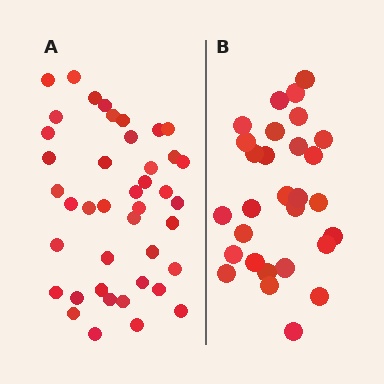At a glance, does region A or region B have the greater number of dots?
Region A (the left region) has more dots.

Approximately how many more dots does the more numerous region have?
Region A has approximately 15 more dots than region B.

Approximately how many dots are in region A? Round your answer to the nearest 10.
About 40 dots. (The exact count is 42, which rounds to 40.)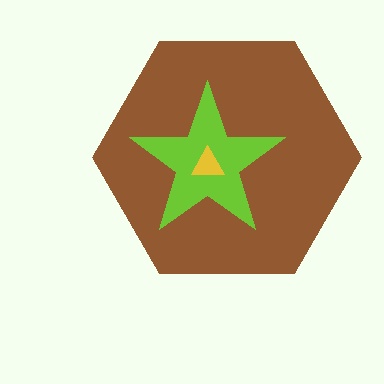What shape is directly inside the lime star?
The yellow triangle.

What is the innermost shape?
The yellow triangle.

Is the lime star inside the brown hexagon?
Yes.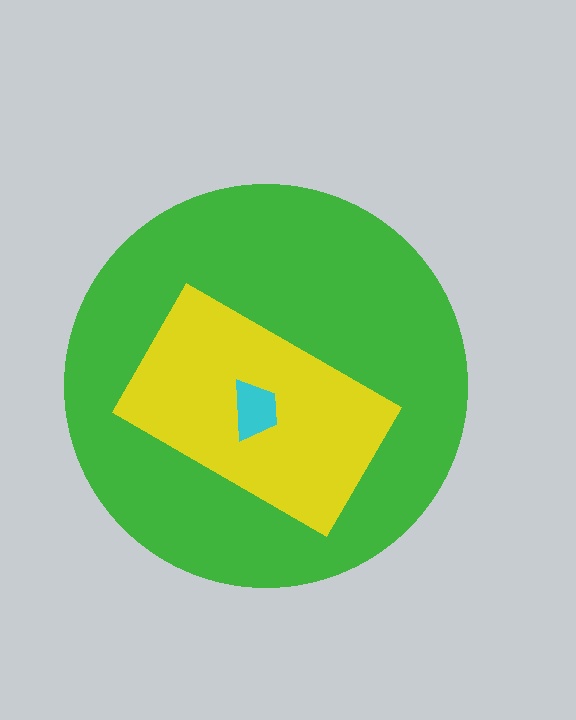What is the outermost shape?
The green circle.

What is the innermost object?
The cyan trapezoid.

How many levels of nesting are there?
3.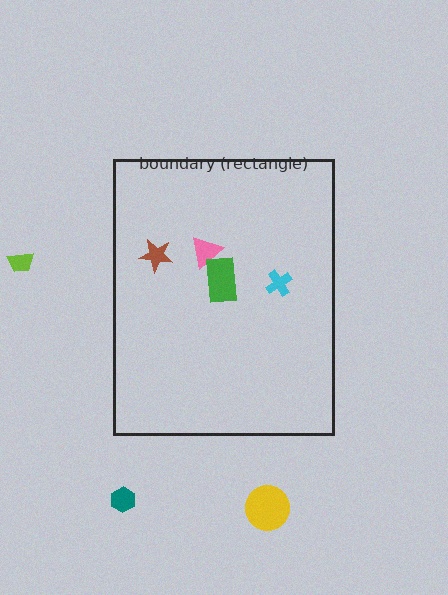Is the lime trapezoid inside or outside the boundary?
Outside.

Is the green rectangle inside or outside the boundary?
Inside.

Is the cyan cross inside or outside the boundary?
Inside.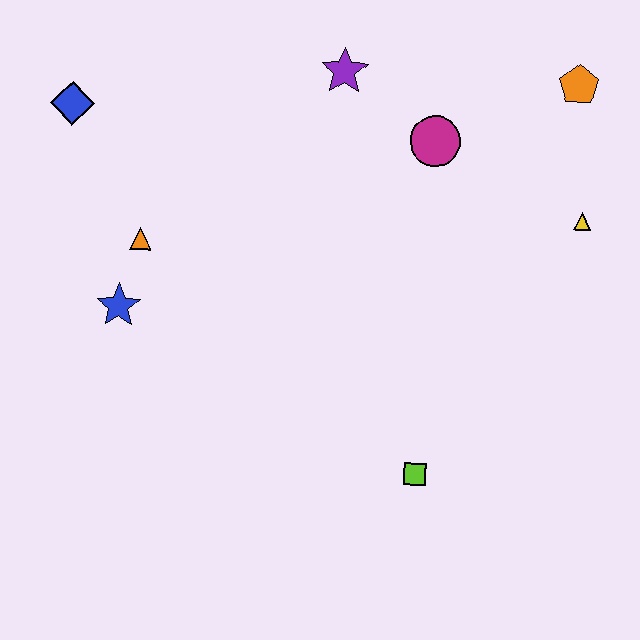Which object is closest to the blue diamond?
The orange triangle is closest to the blue diamond.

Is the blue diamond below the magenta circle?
No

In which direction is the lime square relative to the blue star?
The lime square is to the right of the blue star.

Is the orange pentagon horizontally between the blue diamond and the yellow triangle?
Yes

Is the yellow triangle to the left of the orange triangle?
No